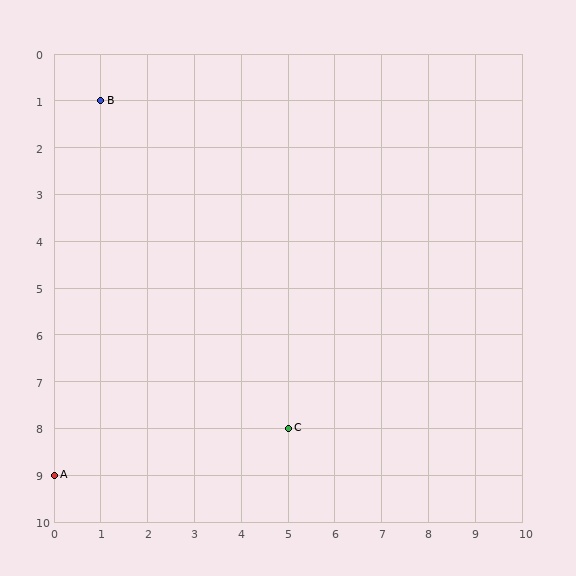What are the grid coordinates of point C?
Point C is at grid coordinates (5, 8).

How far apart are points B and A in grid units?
Points B and A are 1 column and 8 rows apart (about 8.1 grid units diagonally).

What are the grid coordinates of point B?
Point B is at grid coordinates (1, 1).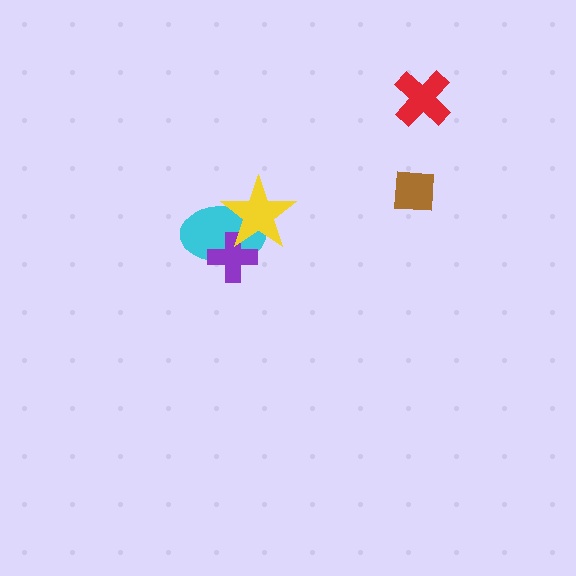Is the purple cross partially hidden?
Yes, it is partially covered by another shape.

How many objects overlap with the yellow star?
2 objects overlap with the yellow star.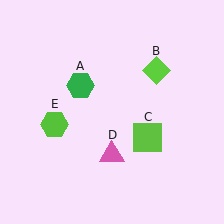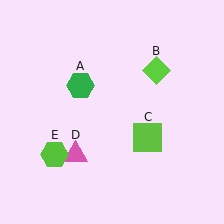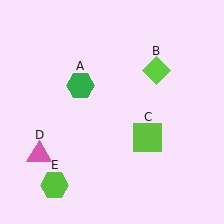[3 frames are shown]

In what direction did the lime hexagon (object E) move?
The lime hexagon (object E) moved down.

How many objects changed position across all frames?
2 objects changed position: pink triangle (object D), lime hexagon (object E).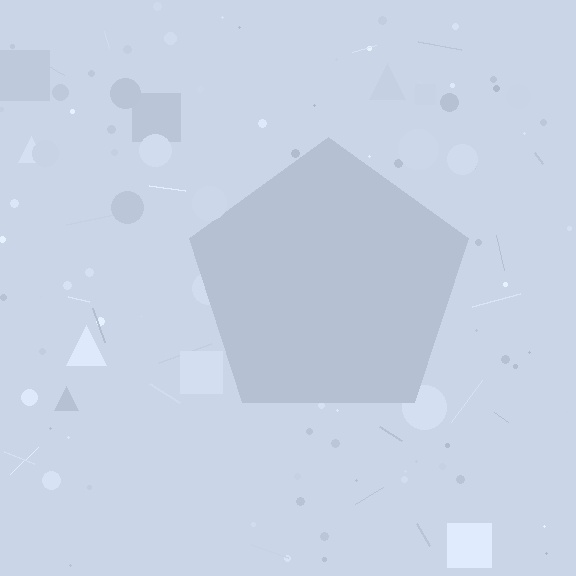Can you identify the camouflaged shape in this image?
The camouflaged shape is a pentagon.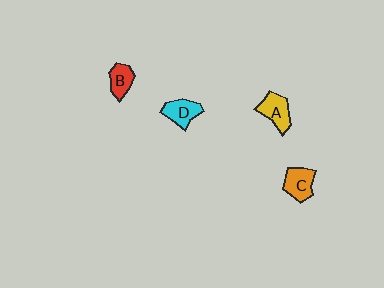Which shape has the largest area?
Shape A (yellow).